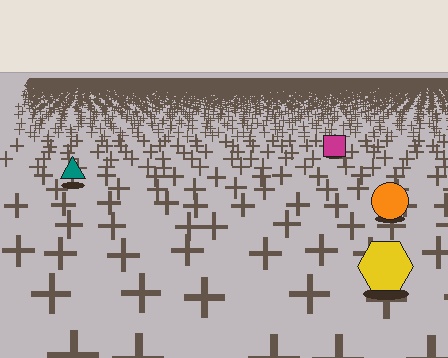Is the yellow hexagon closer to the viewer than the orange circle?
Yes. The yellow hexagon is closer — you can tell from the texture gradient: the ground texture is coarser near it.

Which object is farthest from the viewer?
The magenta square is farthest from the viewer. It appears smaller and the ground texture around it is denser.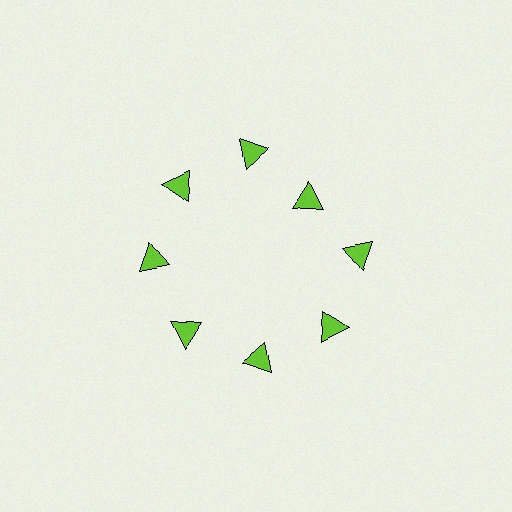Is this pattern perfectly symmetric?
No. The 8 lime triangles are arranged in a ring, but one element near the 2 o'clock position is pulled inward toward the center, breaking the 8-fold rotational symmetry.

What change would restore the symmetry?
The symmetry would be restored by moving it outward, back onto the ring so that all 8 triangles sit at equal angles and equal distance from the center.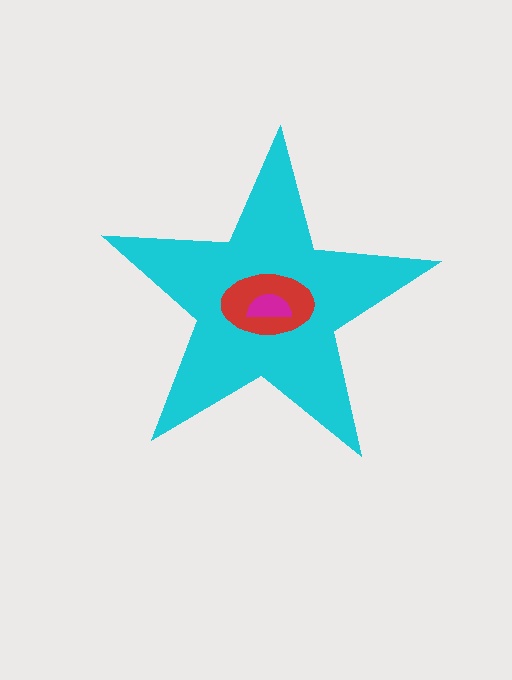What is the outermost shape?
The cyan star.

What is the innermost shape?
The magenta semicircle.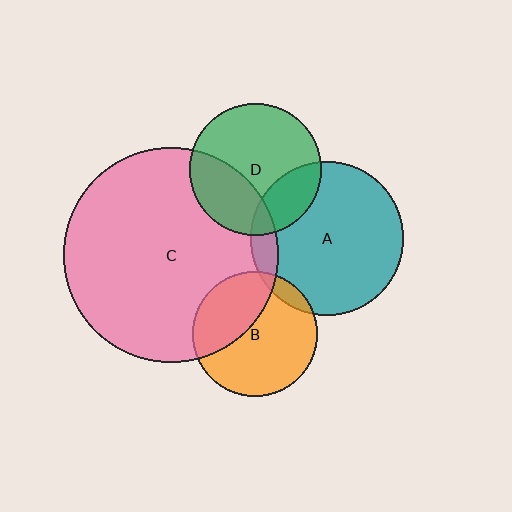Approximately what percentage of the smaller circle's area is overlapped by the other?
Approximately 30%.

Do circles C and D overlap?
Yes.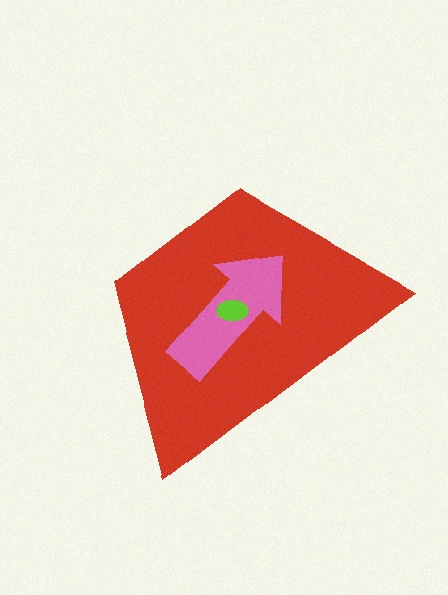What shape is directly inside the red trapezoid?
The pink arrow.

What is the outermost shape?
The red trapezoid.